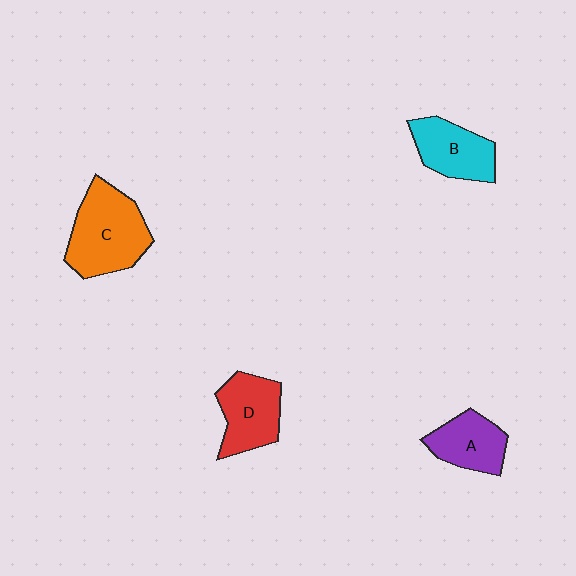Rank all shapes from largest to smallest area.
From largest to smallest: C (orange), D (red), B (cyan), A (purple).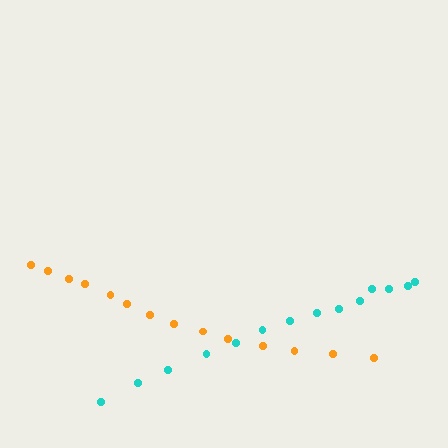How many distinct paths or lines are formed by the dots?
There are 2 distinct paths.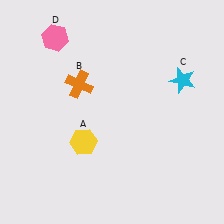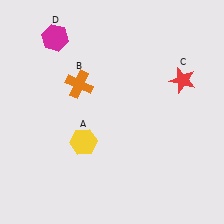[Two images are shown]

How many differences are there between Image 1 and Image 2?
There are 2 differences between the two images.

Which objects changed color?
C changed from cyan to red. D changed from pink to magenta.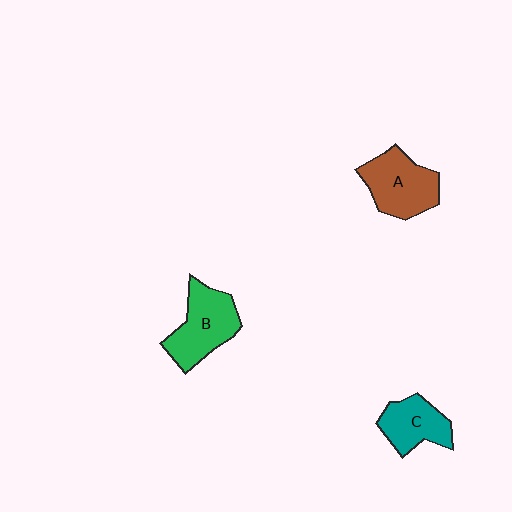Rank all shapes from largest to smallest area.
From largest to smallest: B (green), A (brown), C (teal).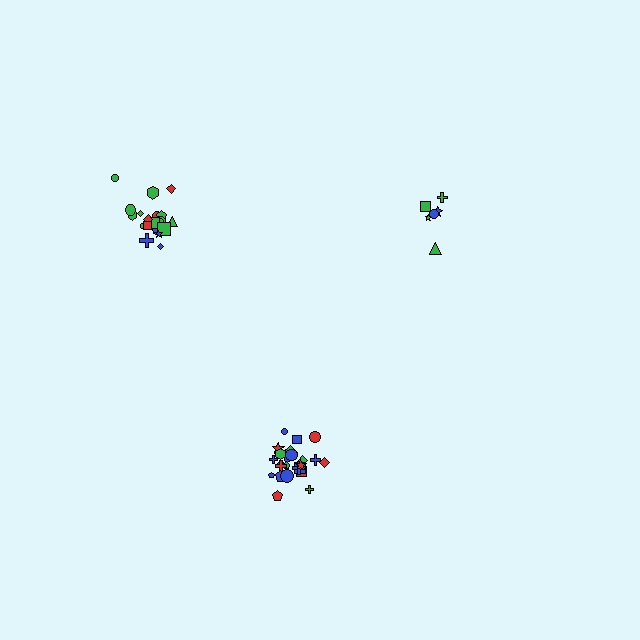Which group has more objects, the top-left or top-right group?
The top-left group.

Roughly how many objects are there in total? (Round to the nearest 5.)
Roughly 55 objects in total.